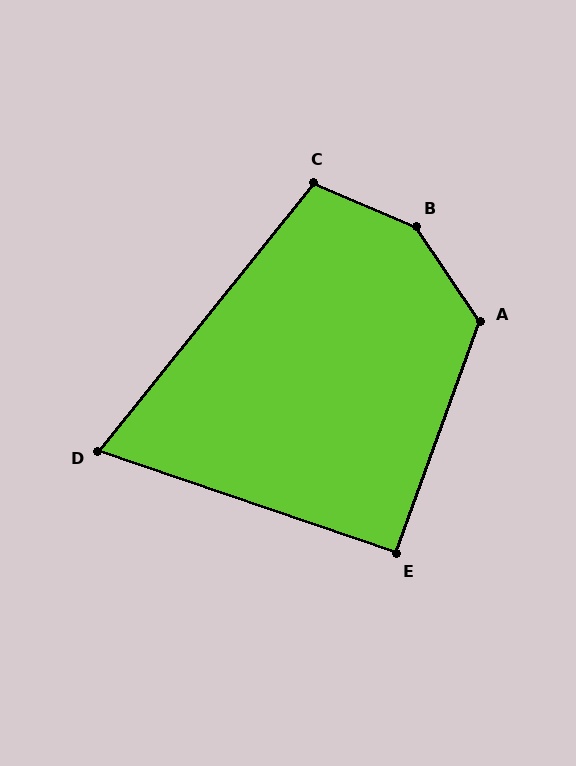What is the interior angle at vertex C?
Approximately 105 degrees (obtuse).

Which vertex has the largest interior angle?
B, at approximately 148 degrees.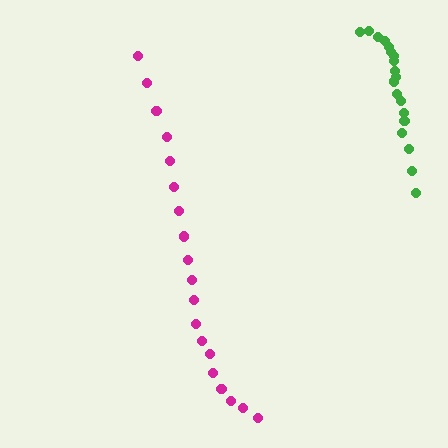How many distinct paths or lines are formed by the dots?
There are 2 distinct paths.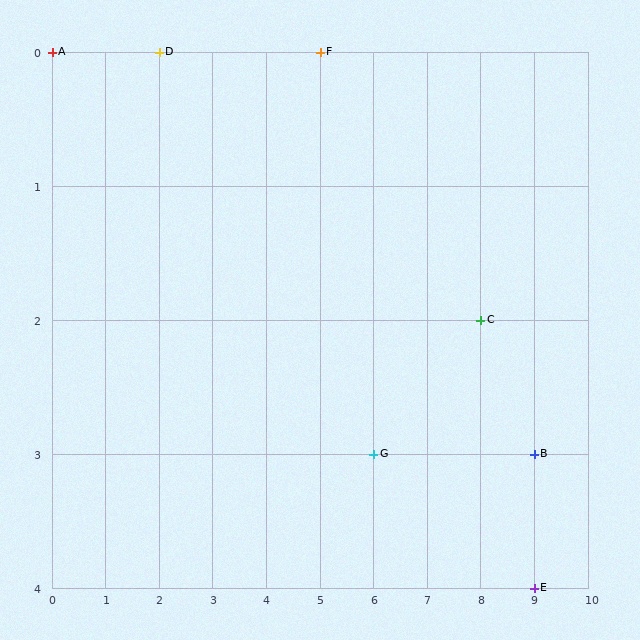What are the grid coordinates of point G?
Point G is at grid coordinates (6, 3).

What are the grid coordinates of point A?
Point A is at grid coordinates (0, 0).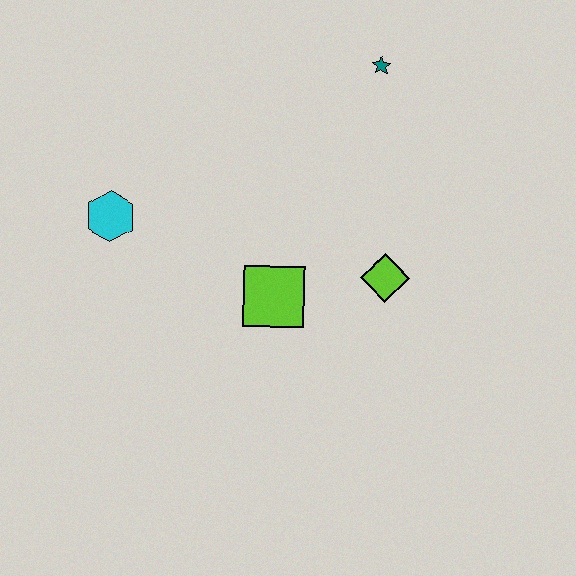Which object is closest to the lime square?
The lime diamond is closest to the lime square.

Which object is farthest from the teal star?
The cyan hexagon is farthest from the teal star.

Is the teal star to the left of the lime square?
No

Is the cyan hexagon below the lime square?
No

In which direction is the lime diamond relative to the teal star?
The lime diamond is below the teal star.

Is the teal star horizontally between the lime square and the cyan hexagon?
No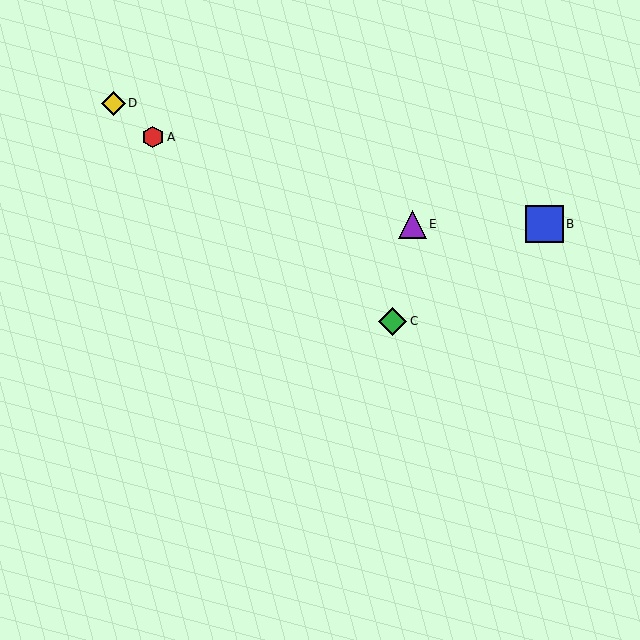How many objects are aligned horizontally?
2 objects (B, E) are aligned horizontally.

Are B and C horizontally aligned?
No, B is at y≈224 and C is at y≈321.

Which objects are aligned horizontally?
Objects B, E are aligned horizontally.